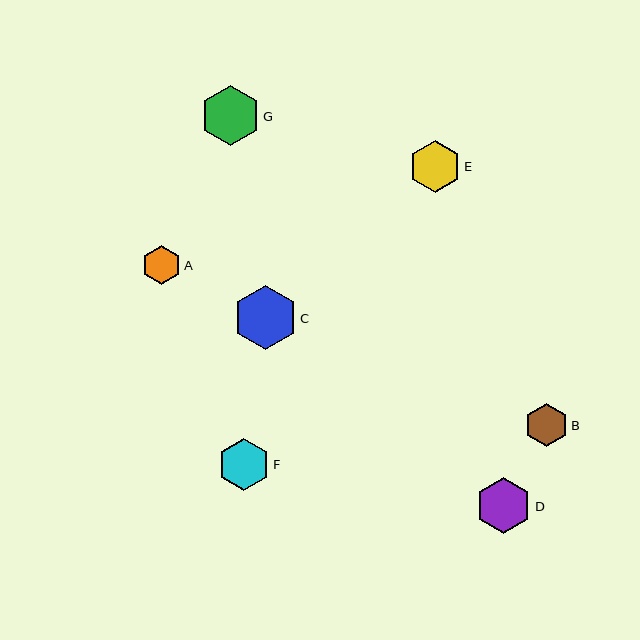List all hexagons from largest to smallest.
From largest to smallest: C, G, D, E, F, B, A.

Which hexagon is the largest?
Hexagon C is the largest with a size of approximately 64 pixels.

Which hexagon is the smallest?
Hexagon A is the smallest with a size of approximately 39 pixels.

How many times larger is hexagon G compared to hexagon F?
Hexagon G is approximately 1.1 times the size of hexagon F.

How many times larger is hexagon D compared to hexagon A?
Hexagon D is approximately 1.4 times the size of hexagon A.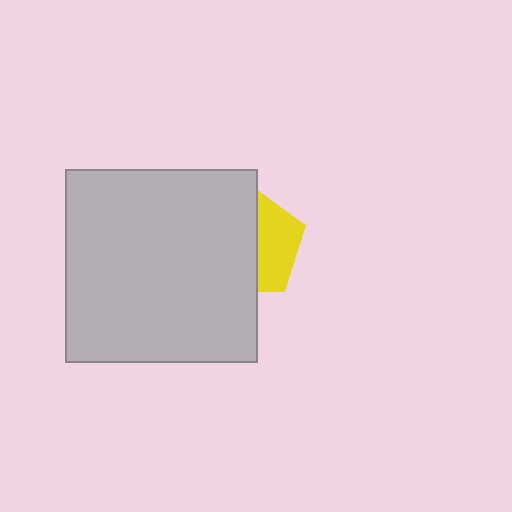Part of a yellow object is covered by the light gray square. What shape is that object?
It is a pentagon.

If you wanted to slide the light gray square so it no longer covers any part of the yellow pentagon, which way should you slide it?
Slide it left — that is the most direct way to separate the two shapes.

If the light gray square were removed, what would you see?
You would see the complete yellow pentagon.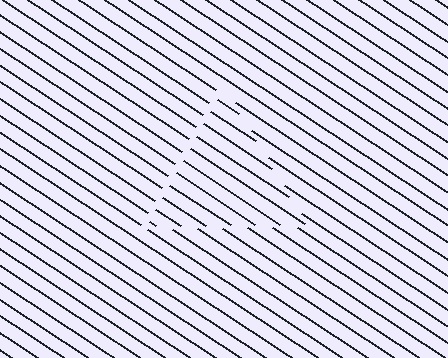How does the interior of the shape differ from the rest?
The interior of the shape contains the same grating, shifted by half a period — the contour is defined by the phase discontinuity where line-ends from the inner and outer gratings abut.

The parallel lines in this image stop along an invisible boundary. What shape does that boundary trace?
An illusory triangle. The interior of the shape contains the same grating, shifted by half a period — the contour is defined by the phase discontinuity where line-ends from the inner and outer gratings abut.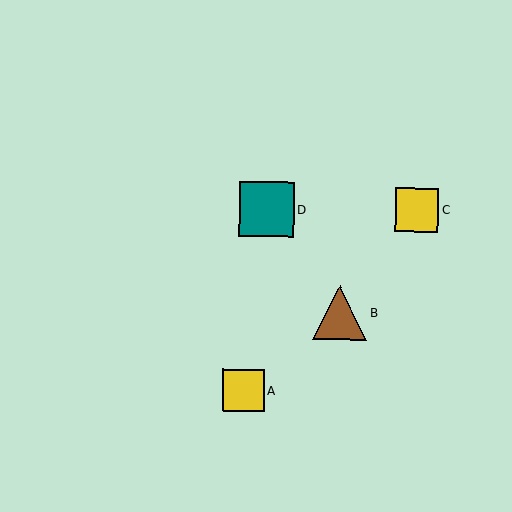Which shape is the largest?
The teal square (labeled D) is the largest.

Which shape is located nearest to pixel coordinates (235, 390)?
The yellow square (labeled A) at (243, 391) is nearest to that location.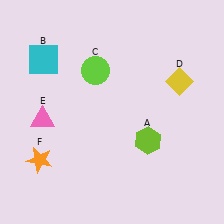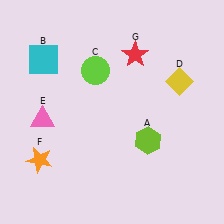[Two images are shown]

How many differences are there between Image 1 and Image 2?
There is 1 difference between the two images.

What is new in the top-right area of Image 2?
A red star (G) was added in the top-right area of Image 2.